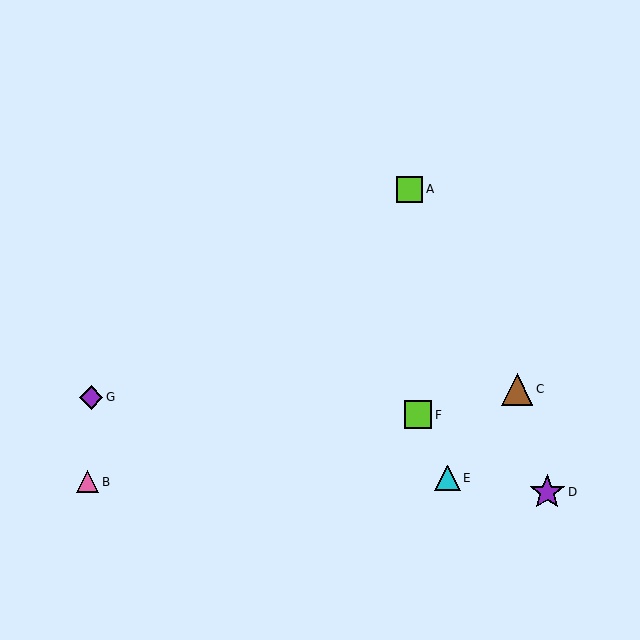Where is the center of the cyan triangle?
The center of the cyan triangle is at (447, 478).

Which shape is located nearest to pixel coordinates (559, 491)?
The purple star (labeled D) at (547, 492) is nearest to that location.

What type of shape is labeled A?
Shape A is a lime square.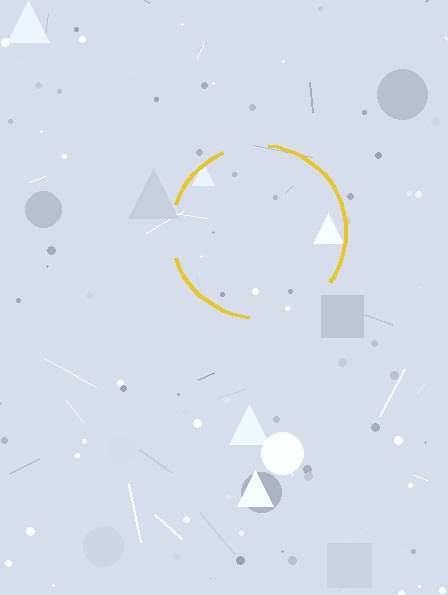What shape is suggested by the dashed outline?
The dashed outline suggests a circle.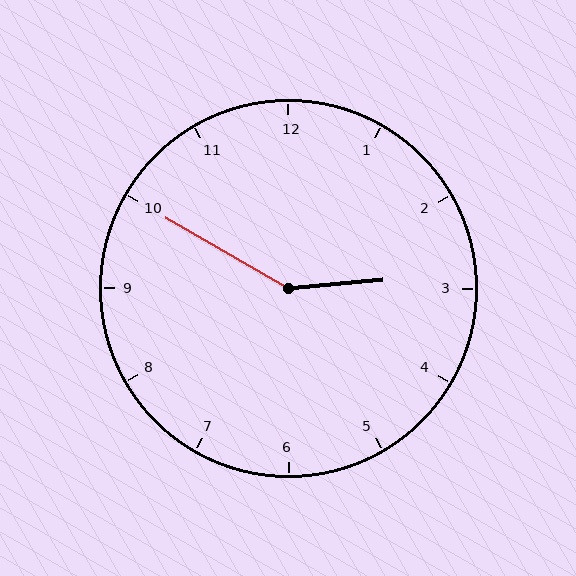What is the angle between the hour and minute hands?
Approximately 145 degrees.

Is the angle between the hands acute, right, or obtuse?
It is obtuse.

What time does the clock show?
2:50.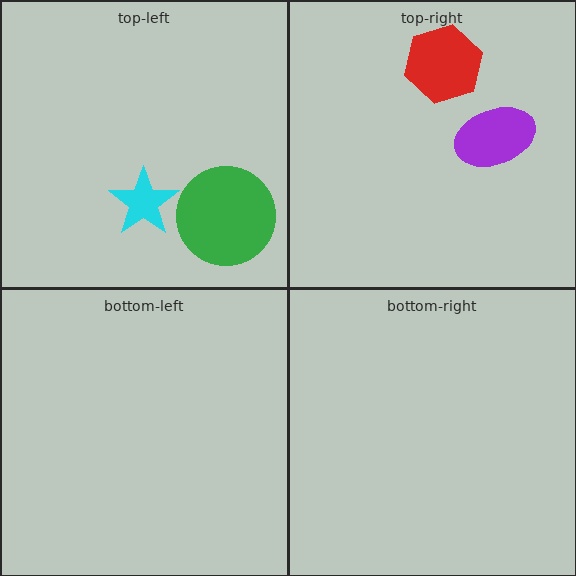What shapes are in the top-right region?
The purple ellipse, the red hexagon.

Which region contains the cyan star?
The top-left region.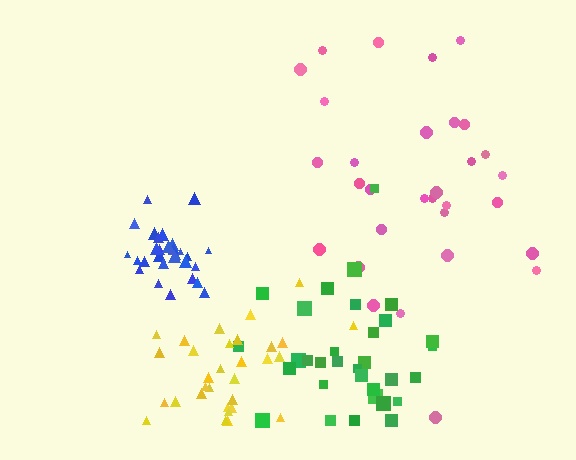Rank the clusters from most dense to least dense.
blue, yellow, green, pink.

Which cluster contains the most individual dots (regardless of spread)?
Green (32).